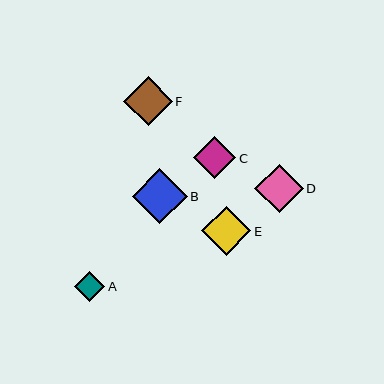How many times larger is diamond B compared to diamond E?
Diamond B is approximately 1.1 times the size of diamond E.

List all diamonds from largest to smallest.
From largest to smallest: B, E, F, D, C, A.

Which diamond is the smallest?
Diamond A is the smallest with a size of approximately 30 pixels.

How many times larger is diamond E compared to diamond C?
Diamond E is approximately 1.2 times the size of diamond C.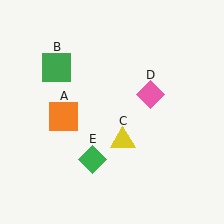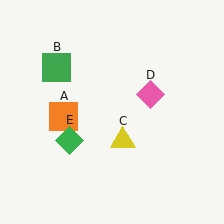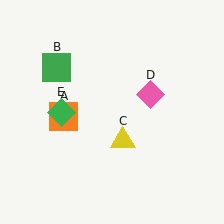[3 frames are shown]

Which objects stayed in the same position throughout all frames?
Orange square (object A) and green square (object B) and yellow triangle (object C) and pink diamond (object D) remained stationary.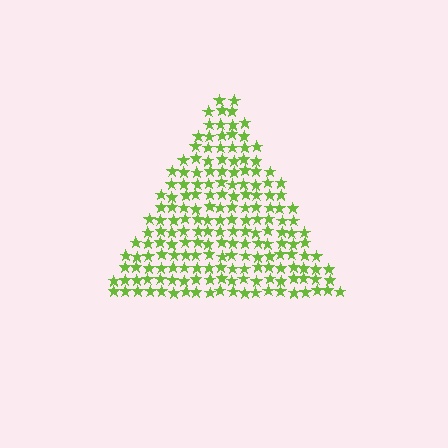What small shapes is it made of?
It is made of small stars.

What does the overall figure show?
The overall figure shows a triangle.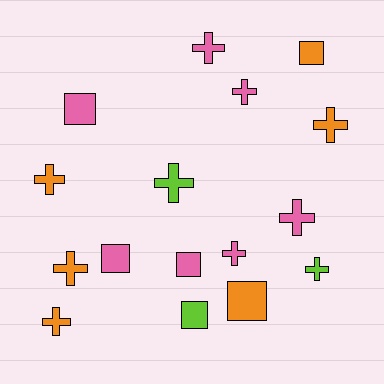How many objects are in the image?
There are 16 objects.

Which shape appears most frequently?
Cross, with 10 objects.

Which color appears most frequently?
Pink, with 7 objects.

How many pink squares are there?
There are 3 pink squares.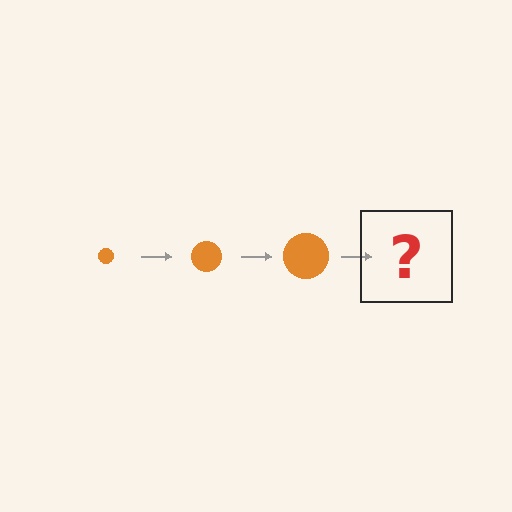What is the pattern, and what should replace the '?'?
The pattern is that the circle gets progressively larger each step. The '?' should be an orange circle, larger than the previous one.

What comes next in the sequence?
The next element should be an orange circle, larger than the previous one.